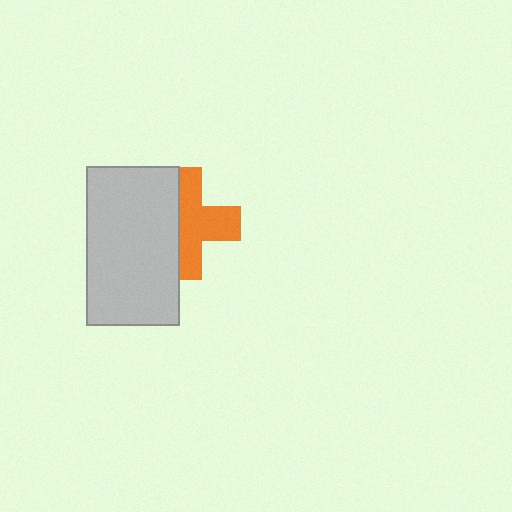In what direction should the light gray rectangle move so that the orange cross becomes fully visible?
The light gray rectangle should move left. That is the shortest direction to clear the overlap and leave the orange cross fully visible.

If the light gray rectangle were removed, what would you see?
You would see the complete orange cross.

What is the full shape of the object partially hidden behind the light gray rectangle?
The partially hidden object is an orange cross.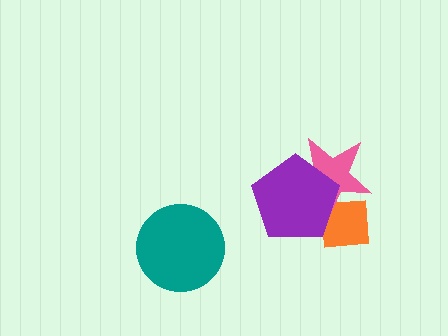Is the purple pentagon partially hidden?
No, no other shape covers it.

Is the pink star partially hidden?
Yes, it is partially covered by another shape.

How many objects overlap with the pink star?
2 objects overlap with the pink star.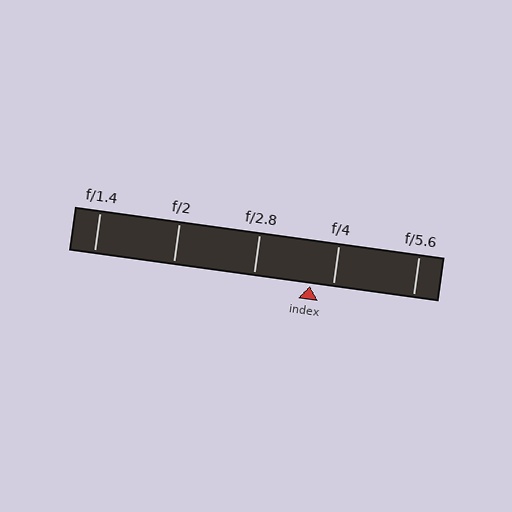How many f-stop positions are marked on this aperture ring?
There are 5 f-stop positions marked.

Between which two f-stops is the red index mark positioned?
The index mark is between f/2.8 and f/4.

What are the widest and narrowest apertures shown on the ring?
The widest aperture shown is f/1.4 and the narrowest is f/5.6.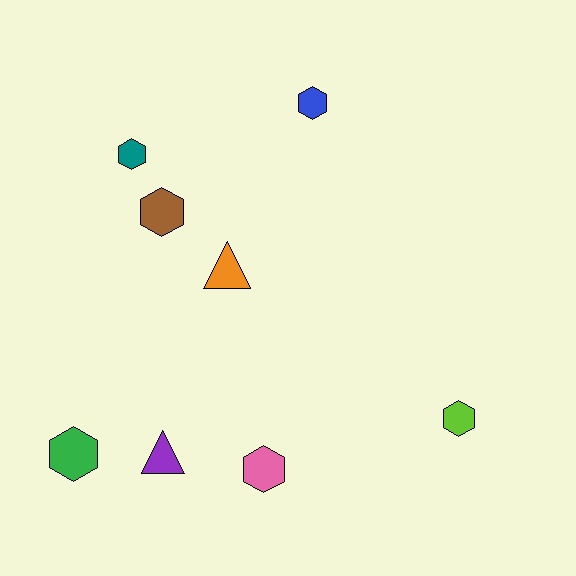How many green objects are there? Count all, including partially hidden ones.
There is 1 green object.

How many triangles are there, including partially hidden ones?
There are 2 triangles.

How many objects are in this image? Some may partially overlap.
There are 8 objects.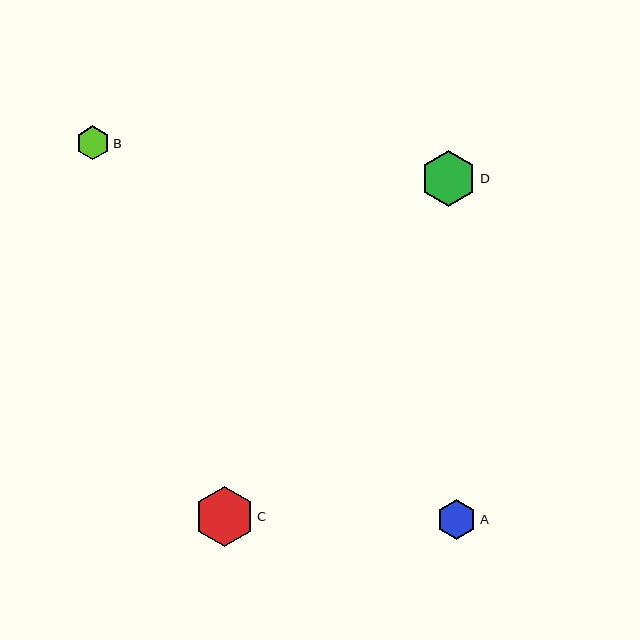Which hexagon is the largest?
Hexagon C is the largest with a size of approximately 60 pixels.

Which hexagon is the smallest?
Hexagon B is the smallest with a size of approximately 34 pixels.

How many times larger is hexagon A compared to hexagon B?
Hexagon A is approximately 1.2 times the size of hexagon B.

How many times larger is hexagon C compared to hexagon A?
Hexagon C is approximately 1.5 times the size of hexagon A.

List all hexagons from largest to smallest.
From largest to smallest: C, D, A, B.